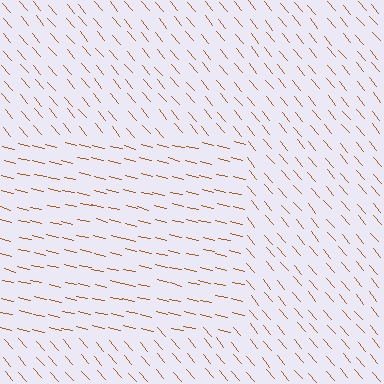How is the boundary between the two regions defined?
The boundary is defined purely by a change in line orientation (approximately 37 degrees difference). All lines are the same color and thickness.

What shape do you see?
I see a rectangle.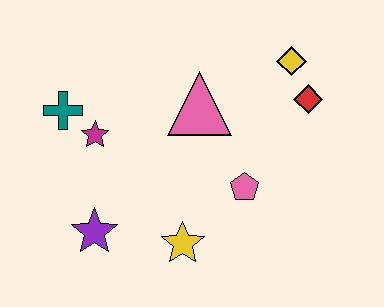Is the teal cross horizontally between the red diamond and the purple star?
No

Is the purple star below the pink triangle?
Yes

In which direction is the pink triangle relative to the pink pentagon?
The pink triangle is above the pink pentagon.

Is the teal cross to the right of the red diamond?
No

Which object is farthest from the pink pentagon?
The teal cross is farthest from the pink pentagon.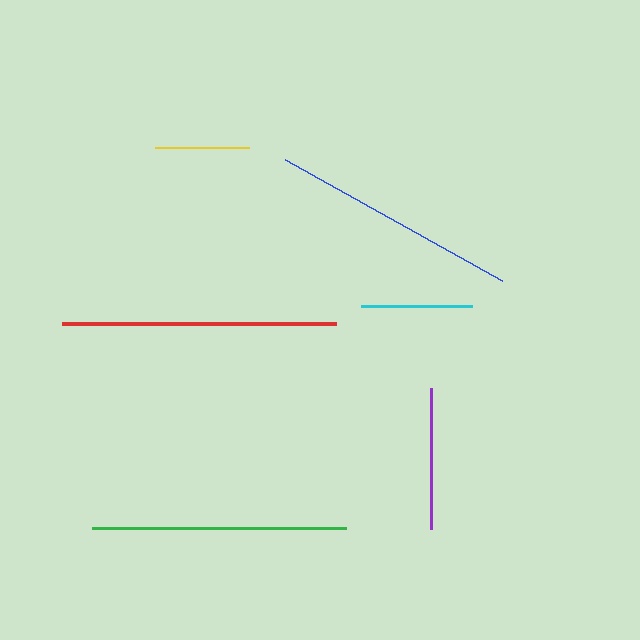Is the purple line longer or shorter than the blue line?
The blue line is longer than the purple line.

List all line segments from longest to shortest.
From longest to shortest: red, green, blue, purple, cyan, yellow.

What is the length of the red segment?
The red segment is approximately 274 pixels long.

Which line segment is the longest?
The red line is the longest at approximately 274 pixels.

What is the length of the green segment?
The green segment is approximately 254 pixels long.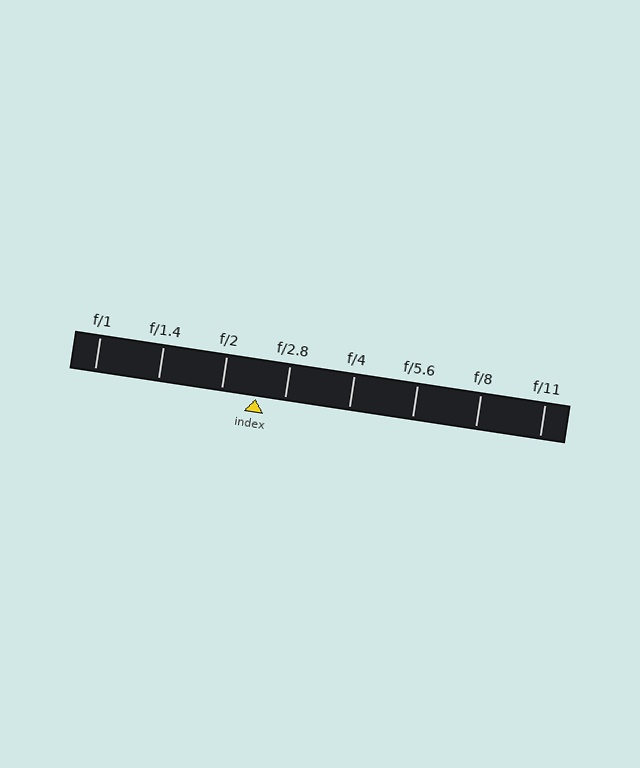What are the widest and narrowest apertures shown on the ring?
The widest aperture shown is f/1 and the narrowest is f/11.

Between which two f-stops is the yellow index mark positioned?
The index mark is between f/2 and f/2.8.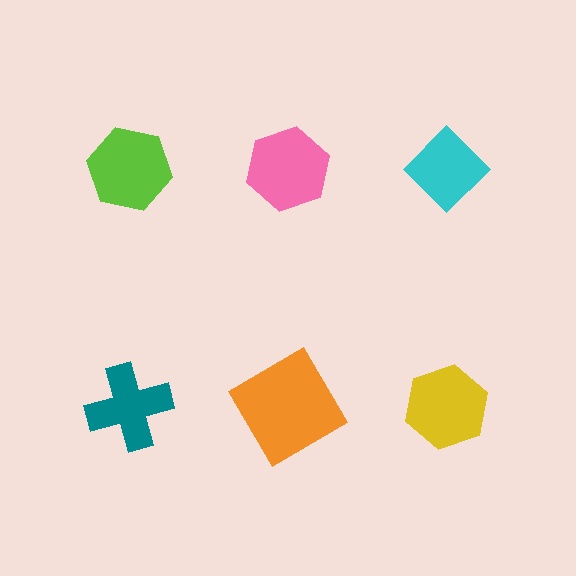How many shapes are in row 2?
3 shapes.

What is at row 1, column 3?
A cyan diamond.